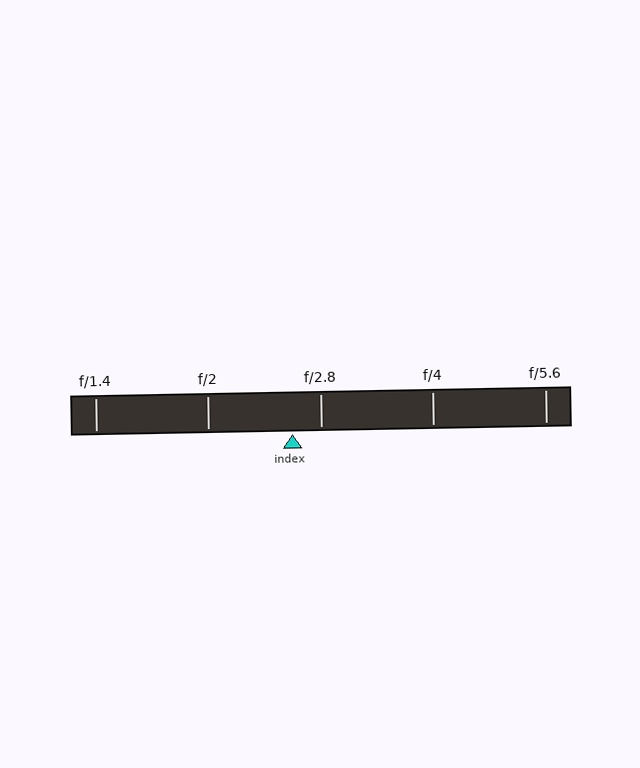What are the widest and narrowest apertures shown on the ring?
The widest aperture shown is f/1.4 and the narrowest is f/5.6.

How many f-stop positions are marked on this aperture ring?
There are 5 f-stop positions marked.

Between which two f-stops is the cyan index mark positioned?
The index mark is between f/2 and f/2.8.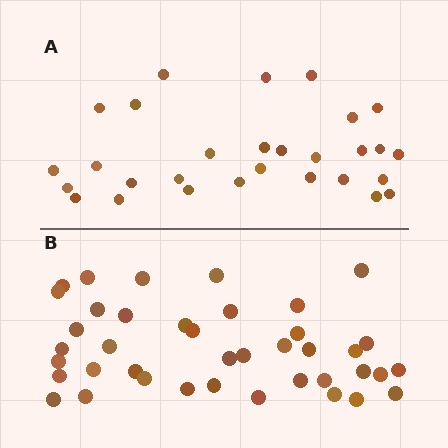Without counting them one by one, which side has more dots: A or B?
Region B (the bottom region) has more dots.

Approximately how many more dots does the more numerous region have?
Region B has roughly 12 or so more dots than region A.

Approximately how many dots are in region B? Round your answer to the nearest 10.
About 40 dots.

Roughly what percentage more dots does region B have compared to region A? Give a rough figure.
About 40% more.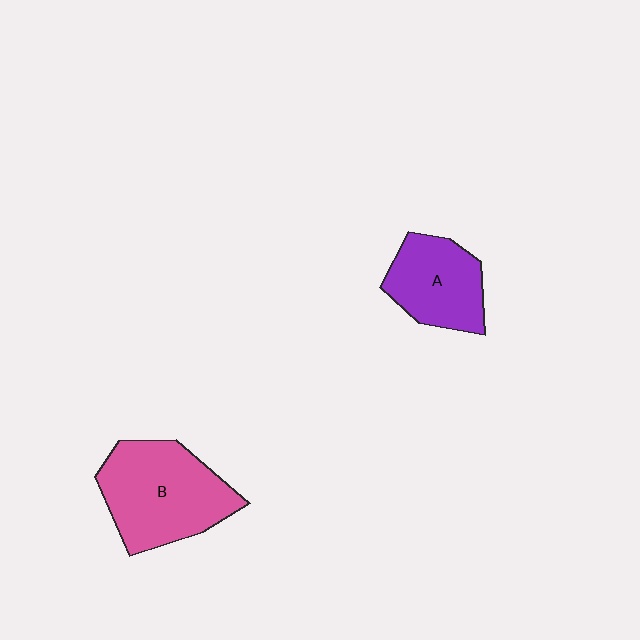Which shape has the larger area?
Shape B (pink).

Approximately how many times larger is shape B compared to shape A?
Approximately 1.5 times.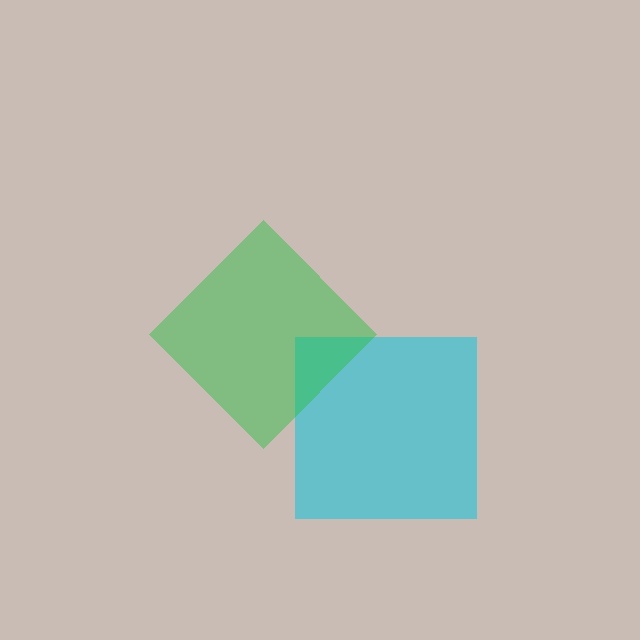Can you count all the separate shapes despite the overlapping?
Yes, there are 2 separate shapes.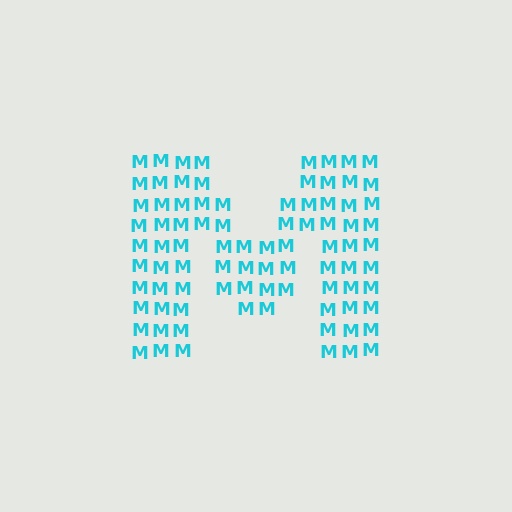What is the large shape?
The large shape is the letter M.